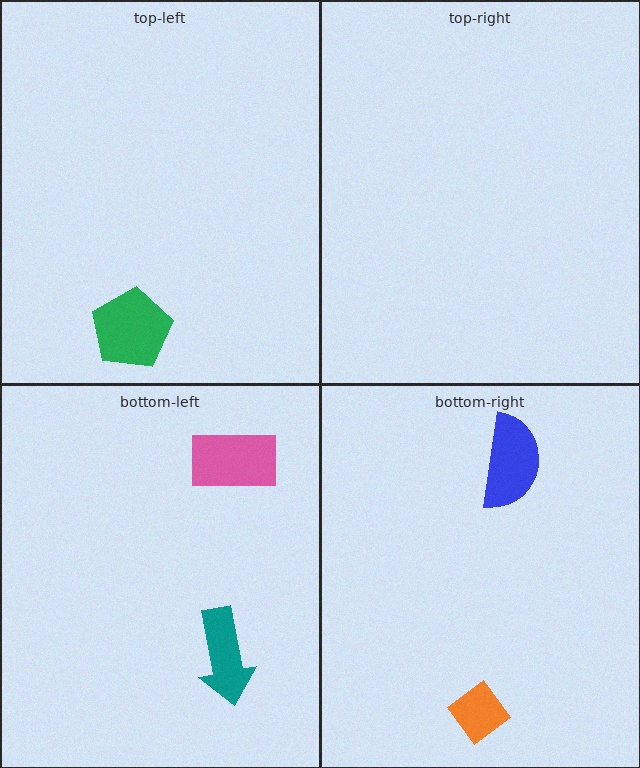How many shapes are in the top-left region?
1.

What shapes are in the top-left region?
The green pentagon.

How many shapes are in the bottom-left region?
2.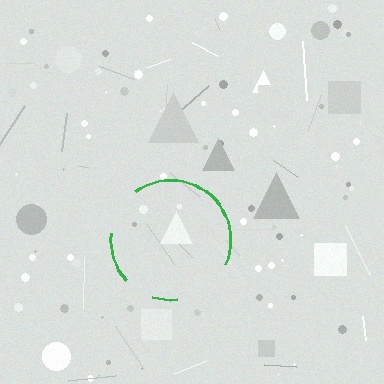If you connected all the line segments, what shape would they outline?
They would outline a circle.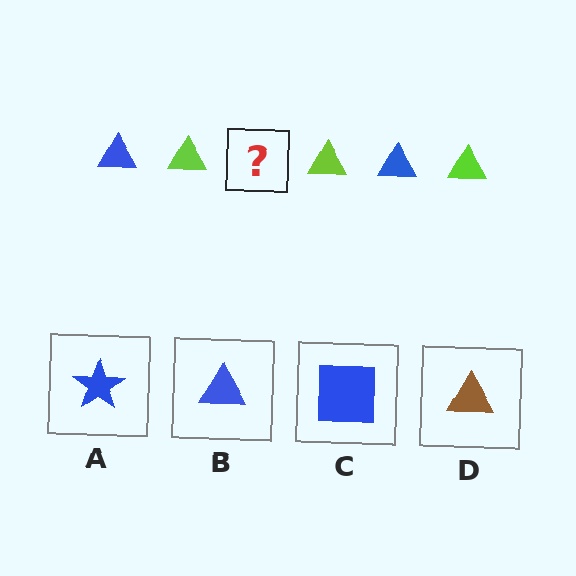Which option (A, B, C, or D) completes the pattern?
B.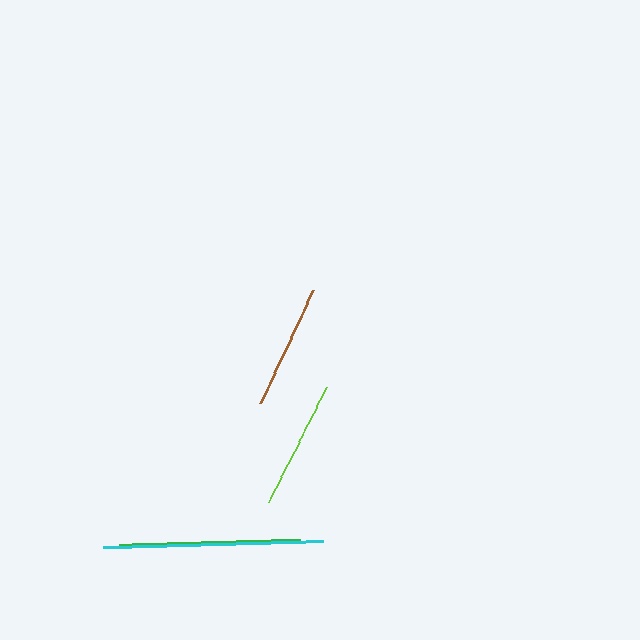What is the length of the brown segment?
The brown segment is approximately 124 pixels long.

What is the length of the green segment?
The green segment is approximately 181 pixels long.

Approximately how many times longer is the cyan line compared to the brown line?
The cyan line is approximately 1.8 times the length of the brown line.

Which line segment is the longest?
The cyan line is the longest at approximately 221 pixels.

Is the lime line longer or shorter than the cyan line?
The cyan line is longer than the lime line.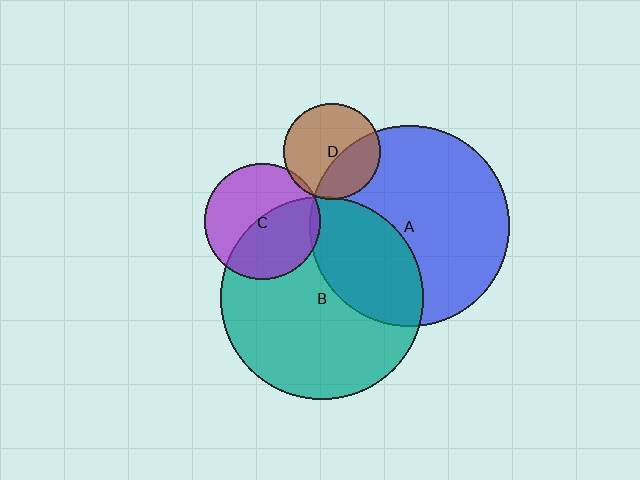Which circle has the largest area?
Circle B (teal).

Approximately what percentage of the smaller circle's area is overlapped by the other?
Approximately 5%.